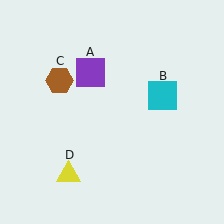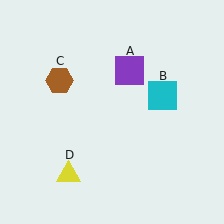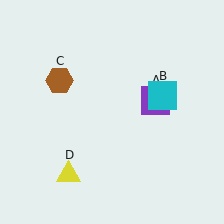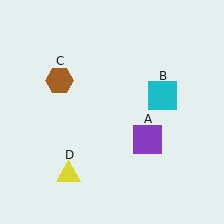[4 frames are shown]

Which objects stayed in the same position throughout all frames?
Cyan square (object B) and brown hexagon (object C) and yellow triangle (object D) remained stationary.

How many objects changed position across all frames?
1 object changed position: purple square (object A).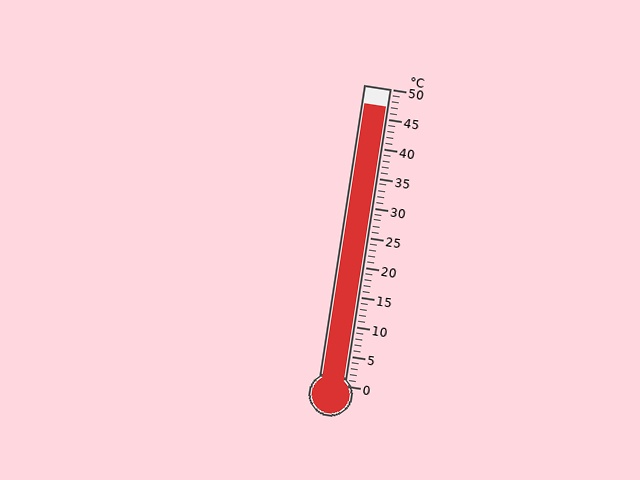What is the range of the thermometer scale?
The thermometer scale ranges from 0°C to 50°C.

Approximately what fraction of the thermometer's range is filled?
The thermometer is filled to approximately 95% of its range.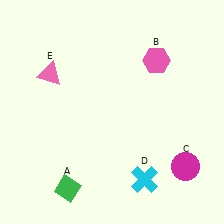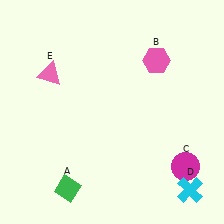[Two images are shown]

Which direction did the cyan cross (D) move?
The cyan cross (D) moved right.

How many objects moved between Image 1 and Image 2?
1 object moved between the two images.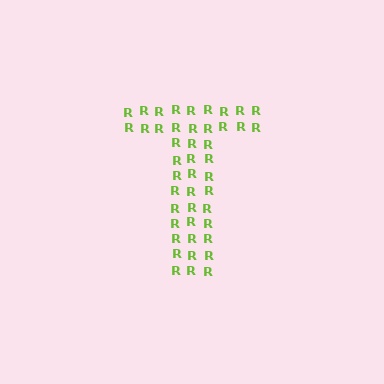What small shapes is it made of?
It is made of small letter R's.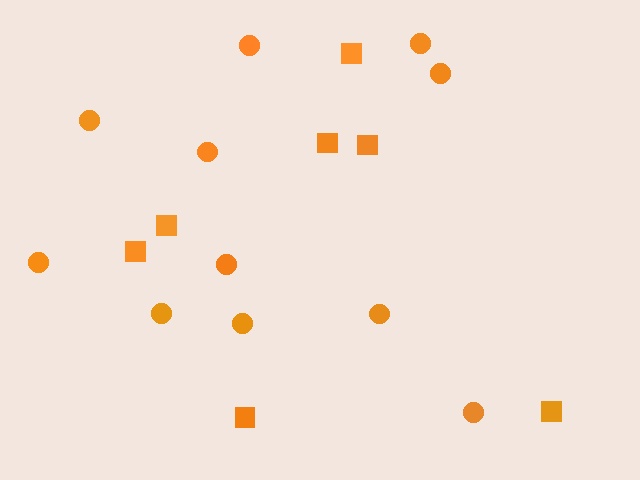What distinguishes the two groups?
There are 2 groups: one group of squares (7) and one group of circles (11).